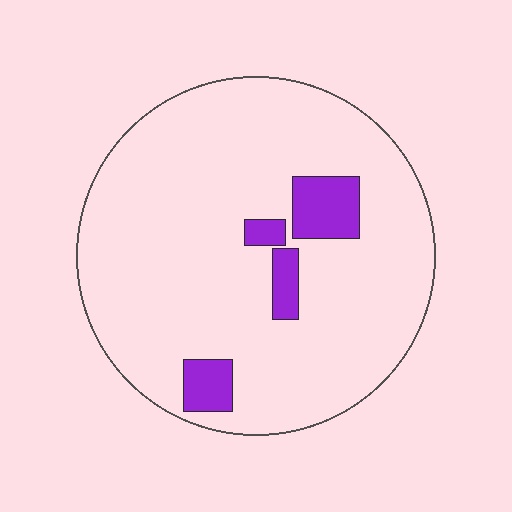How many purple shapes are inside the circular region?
4.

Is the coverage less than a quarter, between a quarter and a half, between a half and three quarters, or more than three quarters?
Less than a quarter.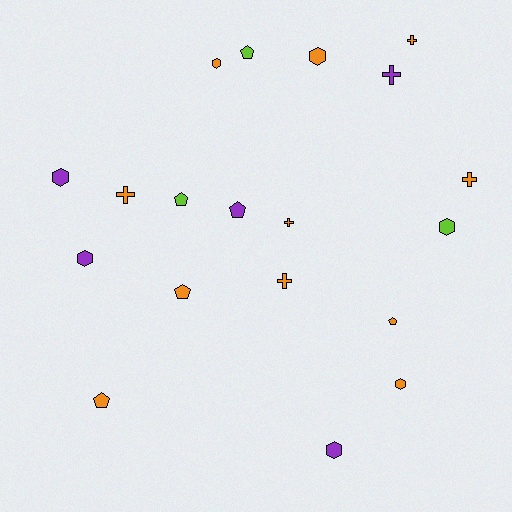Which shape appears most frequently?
Hexagon, with 7 objects.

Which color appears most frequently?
Orange, with 11 objects.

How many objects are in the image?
There are 19 objects.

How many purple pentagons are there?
There is 1 purple pentagon.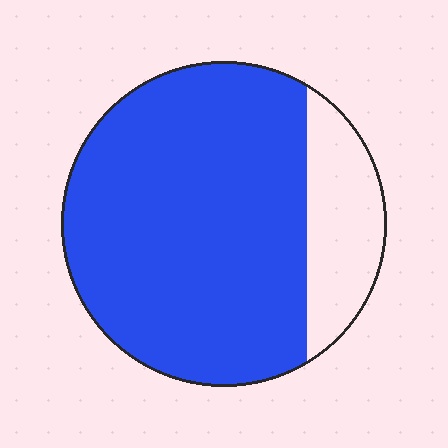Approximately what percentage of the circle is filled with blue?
Approximately 80%.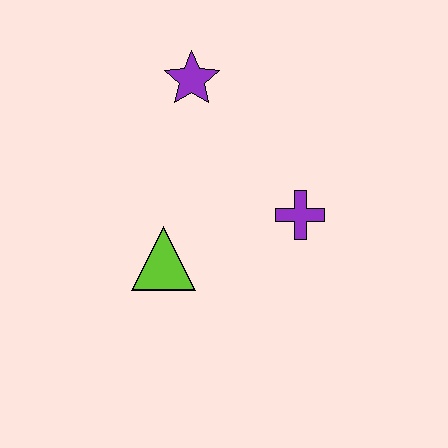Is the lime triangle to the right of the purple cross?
No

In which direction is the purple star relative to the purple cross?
The purple star is above the purple cross.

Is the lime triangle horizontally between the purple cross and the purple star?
No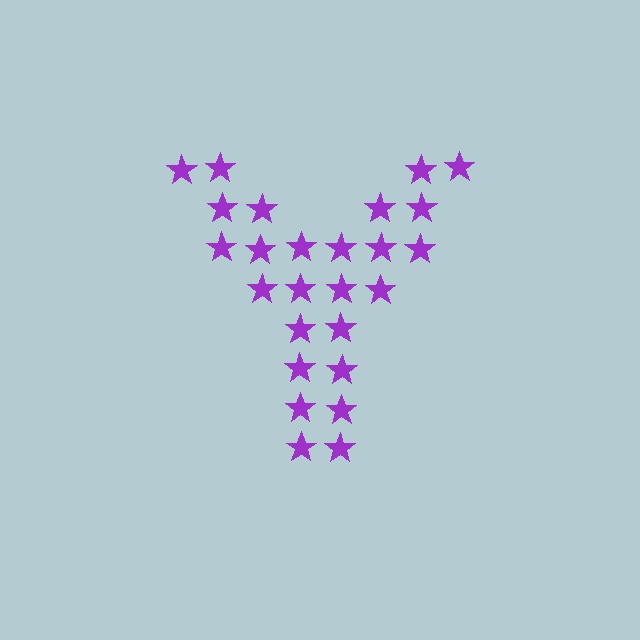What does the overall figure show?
The overall figure shows the letter Y.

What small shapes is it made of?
It is made of small stars.